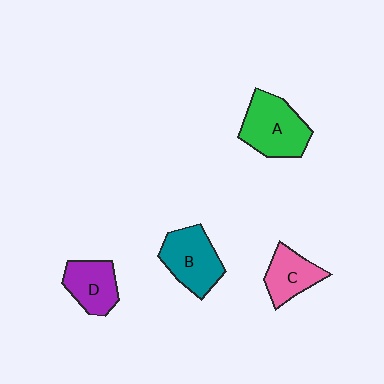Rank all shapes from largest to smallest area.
From largest to smallest: A (green), B (teal), D (purple), C (pink).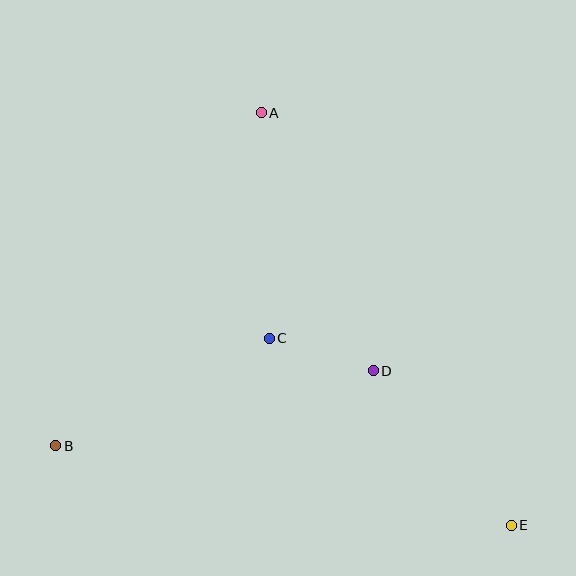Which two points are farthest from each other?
Points A and E are farthest from each other.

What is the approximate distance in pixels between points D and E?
The distance between D and E is approximately 207 pixels.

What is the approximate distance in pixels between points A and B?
The distance between A and B is approximately 391 pixels.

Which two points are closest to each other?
Points C and D are closest to each other.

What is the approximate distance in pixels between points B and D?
The distance between B and D is approximately 326 pixels.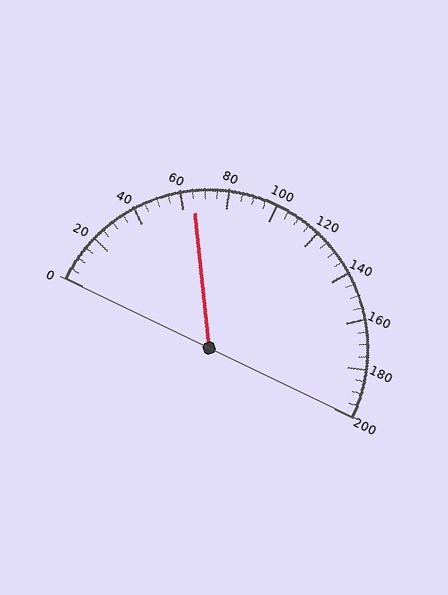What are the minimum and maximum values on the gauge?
The gauge ranges from 0 to 200.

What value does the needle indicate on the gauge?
The needle indicates approximately 65.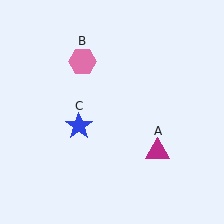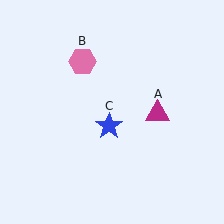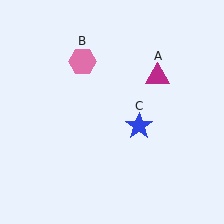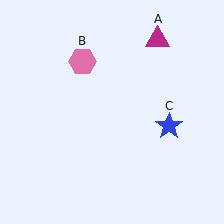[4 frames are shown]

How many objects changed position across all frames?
2 objects changed position: magenta triangle (object A), blue star (object C).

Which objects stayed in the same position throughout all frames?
Pink hexagon (object B) remained stationary.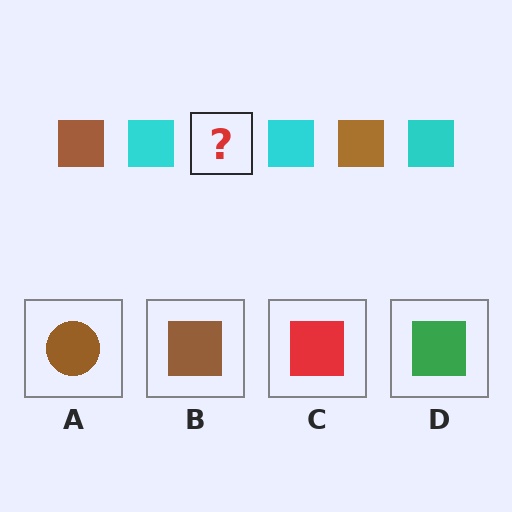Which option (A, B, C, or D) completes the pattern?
B.